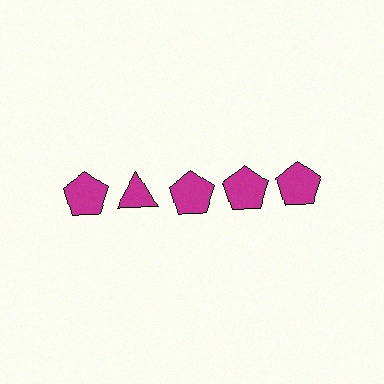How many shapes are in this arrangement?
There are 5 shapes arranged in a grid pattern.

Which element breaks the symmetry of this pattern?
The magenta triangle in the top row, second from left column breaks the symmetry. All other shapes are magenta pentagons.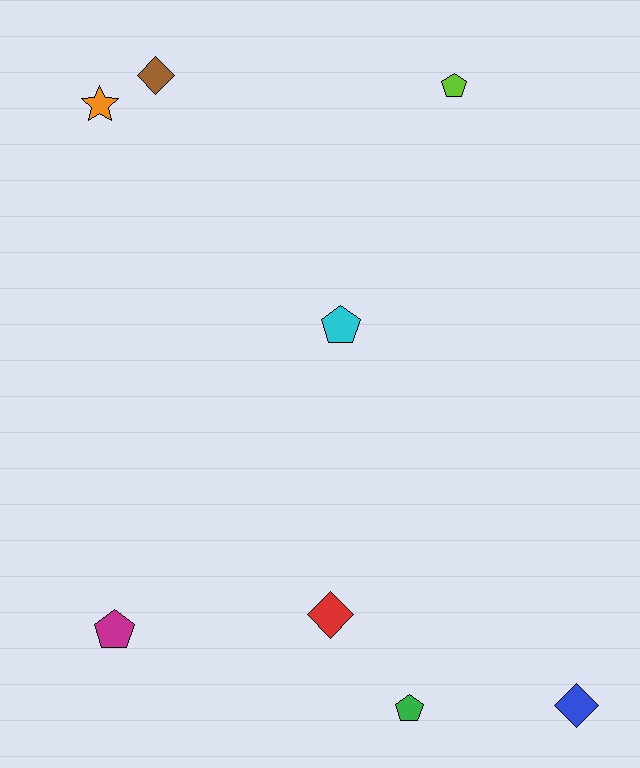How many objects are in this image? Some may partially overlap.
There are 8 objects.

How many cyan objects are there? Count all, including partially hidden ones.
There is 1 cyan object.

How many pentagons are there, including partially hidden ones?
There are 4 pentagons.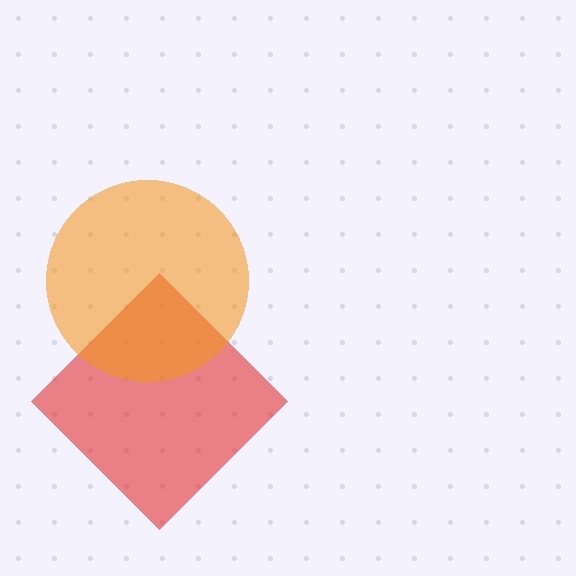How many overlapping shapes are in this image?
There are 2 overlapping shapes in the image.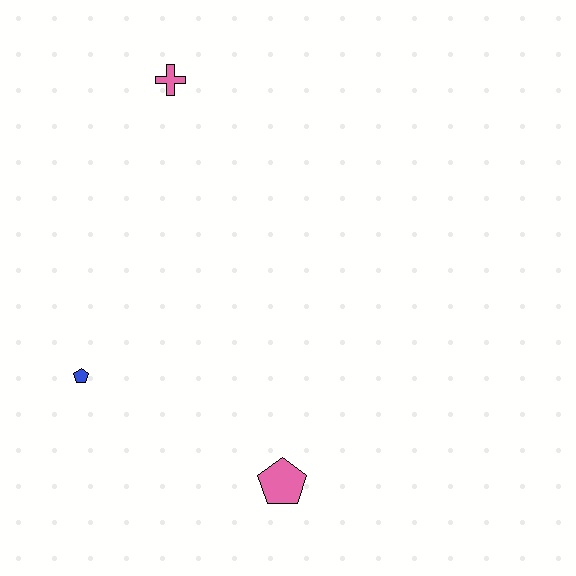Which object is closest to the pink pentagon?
The blue pentagon is closest to the pink pentagon.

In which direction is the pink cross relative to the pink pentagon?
The pink cross is above the pink pentagon.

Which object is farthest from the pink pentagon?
The pink cross is farthest from the pink pentagon.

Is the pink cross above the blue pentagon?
Yes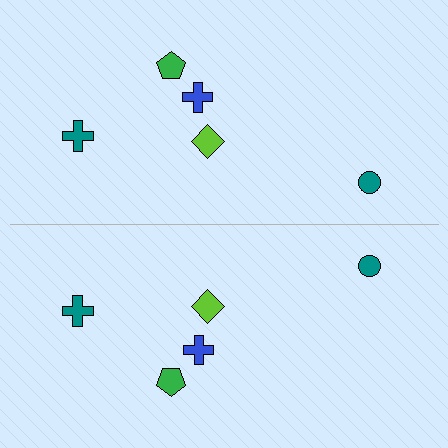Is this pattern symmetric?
Yes, this pattern has bilateral (reflection) symmetry.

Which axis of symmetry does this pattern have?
The pattern has a horizontal axis of symmetry running through the center of the image.